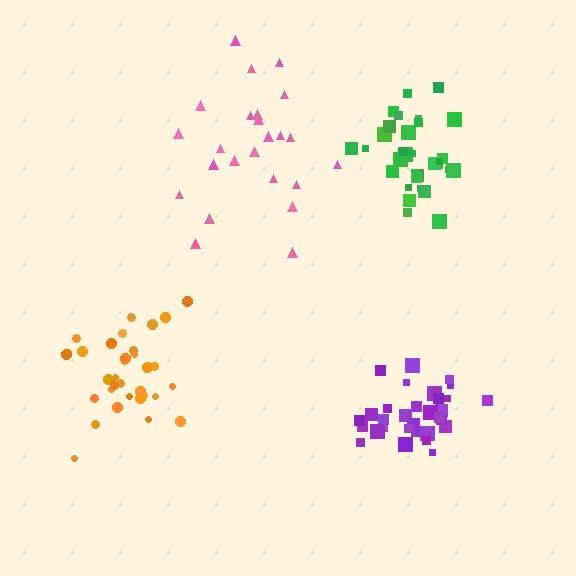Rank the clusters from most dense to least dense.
purple, green, orange, pink.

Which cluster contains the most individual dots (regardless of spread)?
Orange (34).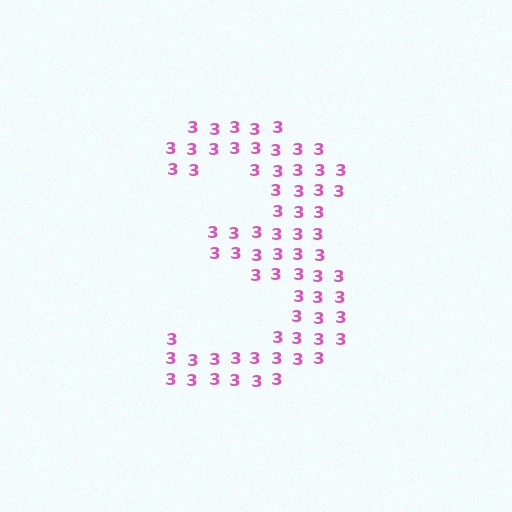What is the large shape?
The large shape is the digit 3.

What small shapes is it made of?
It is made of small digit 3's.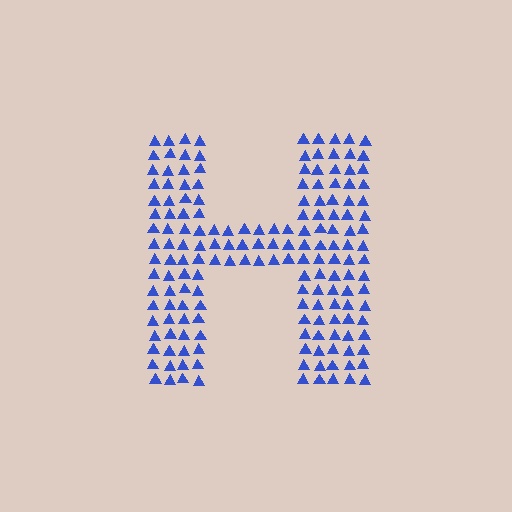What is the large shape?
The large shape is the letter H.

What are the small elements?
The small elements are triangles.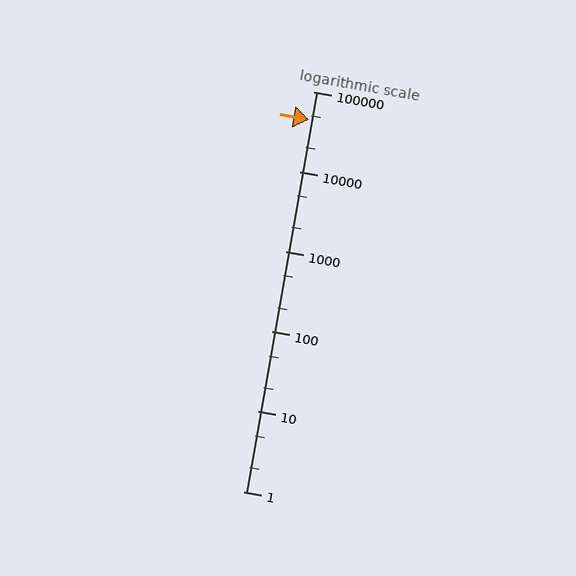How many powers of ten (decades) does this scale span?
The scale spans 5 decades, from 1 to 100000.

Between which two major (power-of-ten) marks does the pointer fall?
The pointer is between 10000 and 100000.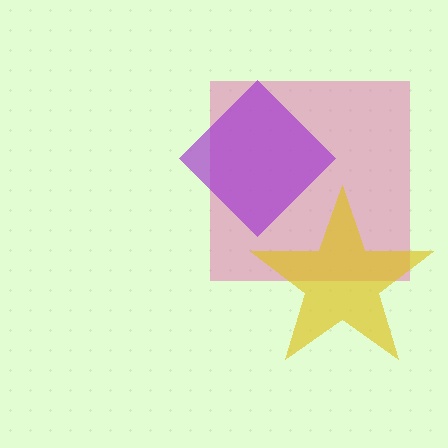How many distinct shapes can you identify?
There are 3 distinct shapes: a pink square, a purple diamond, a yellow star.